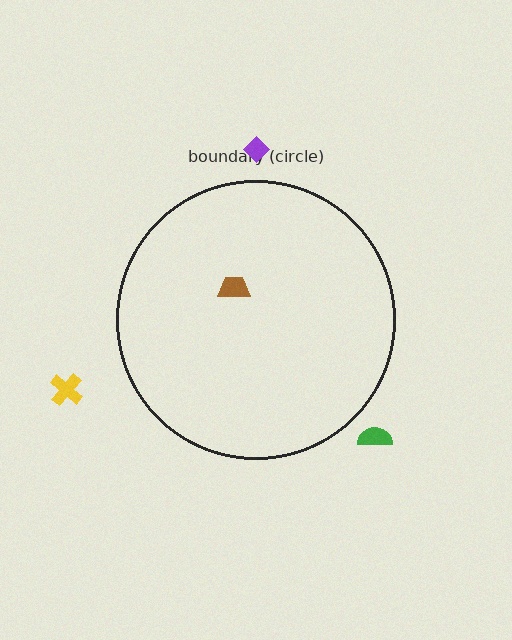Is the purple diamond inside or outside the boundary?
Outside.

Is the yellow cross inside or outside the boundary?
Outside.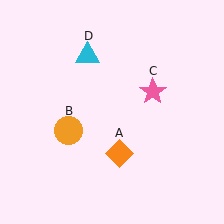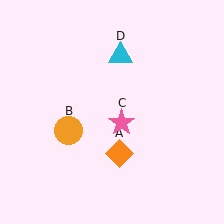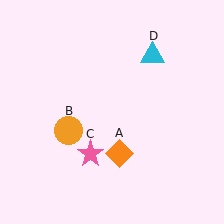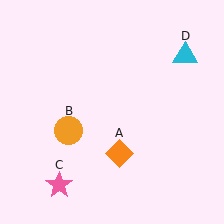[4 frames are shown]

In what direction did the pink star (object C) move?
The pink star (object C) moved down and to the left.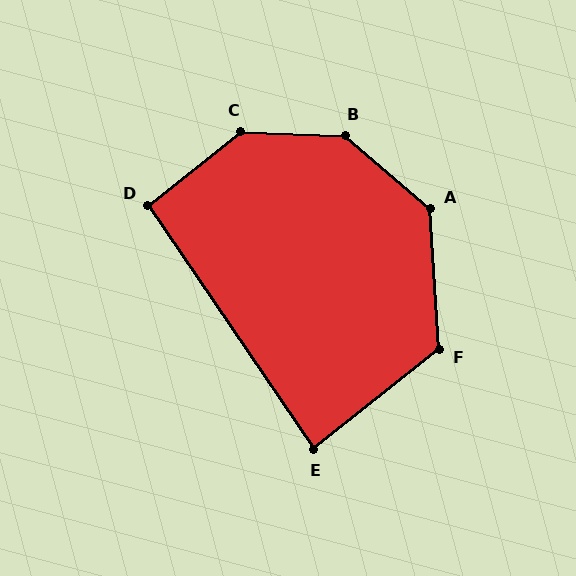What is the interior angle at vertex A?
Approximately 134 degrees (obtuse).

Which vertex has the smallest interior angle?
E, at approximately 86 degrees.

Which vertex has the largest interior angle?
B, at approximately 141 degrees.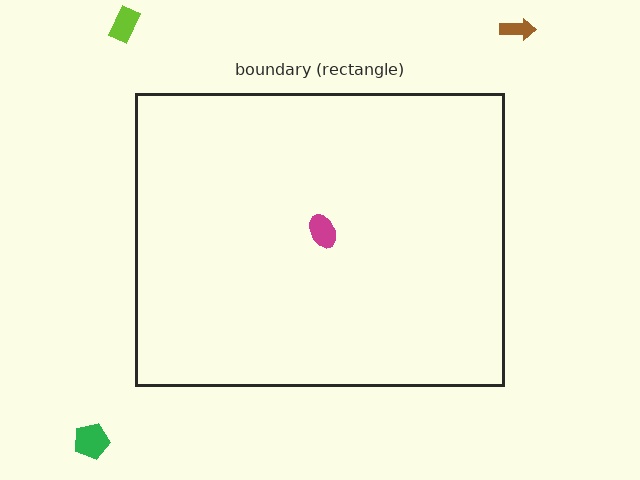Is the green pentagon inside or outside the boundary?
Outside.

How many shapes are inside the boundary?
1 inside, 3 outside.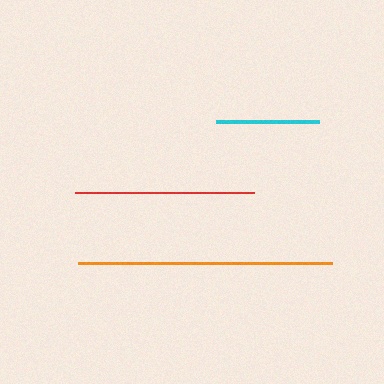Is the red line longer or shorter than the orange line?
The orange line is longer than the red line.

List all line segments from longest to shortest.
From longest to shortest: orange, red, cyan.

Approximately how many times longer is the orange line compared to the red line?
The orange line is approximately 1.4 times the length of the red line.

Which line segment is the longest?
The orange line is the longest at approximately 254 pixels.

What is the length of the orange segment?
The orange segment is approximately 254 pixels long.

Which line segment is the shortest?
The cyan line is the shortest at approximately 103 pixels.